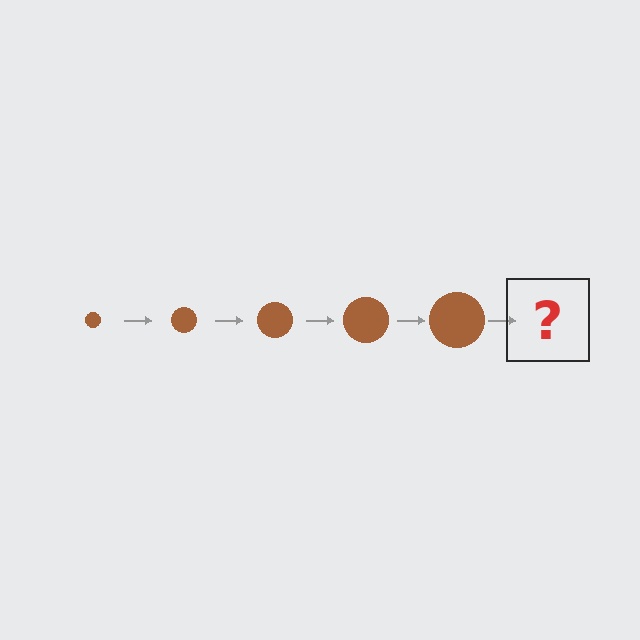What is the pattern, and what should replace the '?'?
The pattern is that the circle gets progressively larger each step. The '?' should be a brown circle, larger than the previous one.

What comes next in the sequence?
The next element should be a brown circle, larger than the previous one.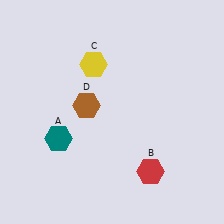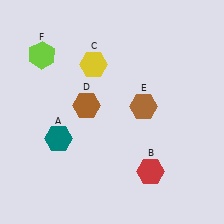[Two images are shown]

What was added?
A brown hexagon (E), a lime hexagon (F) were added in Image 2.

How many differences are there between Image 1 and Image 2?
There are 2 differences between the two images.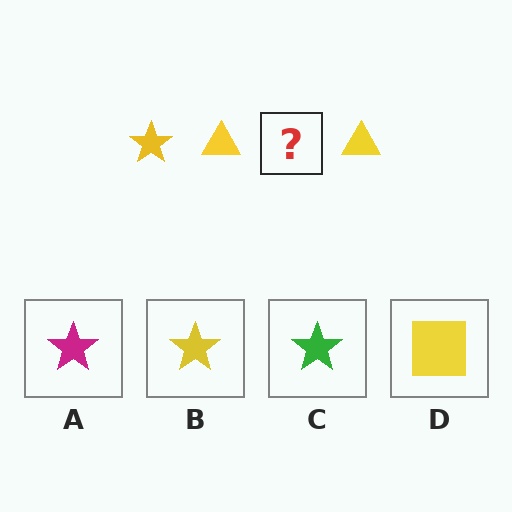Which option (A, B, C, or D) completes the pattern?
B.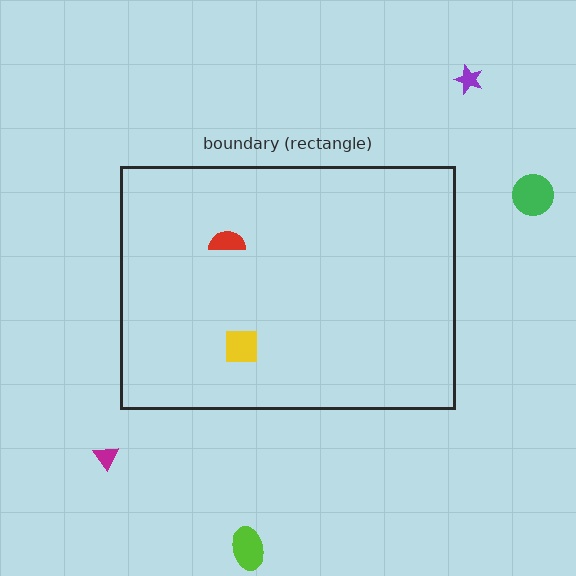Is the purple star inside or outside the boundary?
Outside.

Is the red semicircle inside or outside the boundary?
Inside.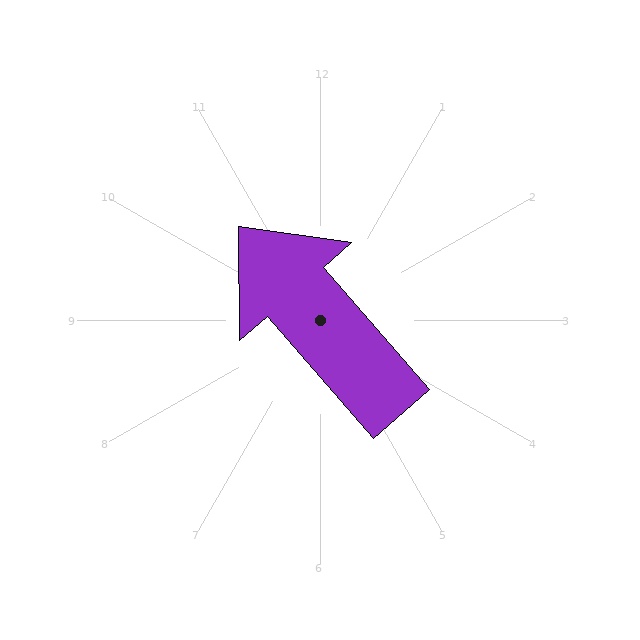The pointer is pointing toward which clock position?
Roughly 11 o'clock.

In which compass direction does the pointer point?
Northwest.